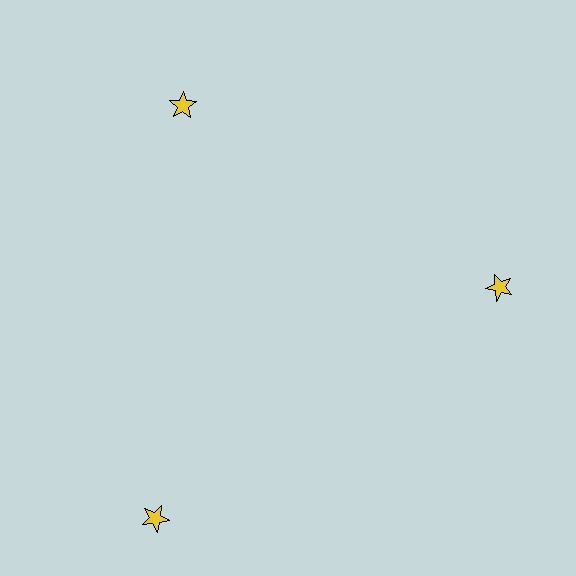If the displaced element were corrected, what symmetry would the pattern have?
It would have 3-fold rotational symmetry — the pattern would map onto itself every 120 degrees.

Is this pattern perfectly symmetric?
No. The 3 yellow stars are arranged in a ring, but one element near the 7 o'clock position is pushed outward from the center, breaking the 3-fold rotational symmetry.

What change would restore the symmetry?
The symmetry would be restored by moving it inward, back onto the ring so that all 3 stars sit at equal angles and equal distance from the center.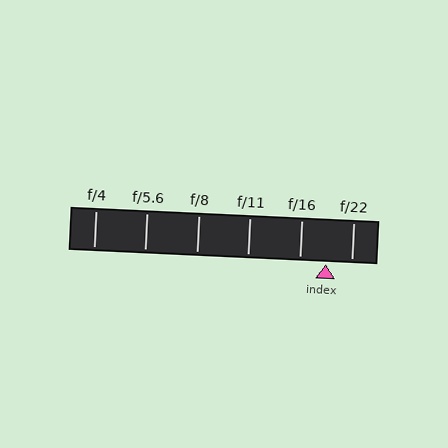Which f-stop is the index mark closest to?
The index mark is closest to f/16.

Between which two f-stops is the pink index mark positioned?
The index mark is between f/16 and f/22.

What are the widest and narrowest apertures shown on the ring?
The widest aperture shown is f/4 and the narrowest is f/22.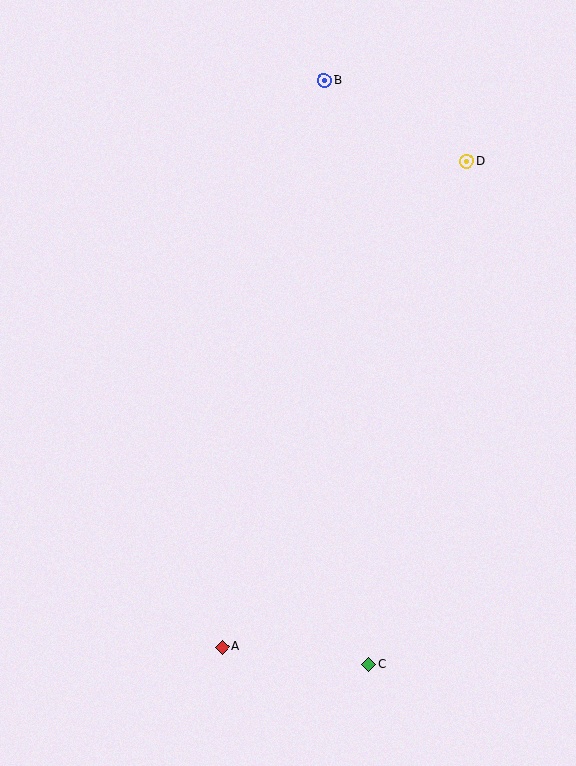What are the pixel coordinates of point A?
Point A is at (222, 647).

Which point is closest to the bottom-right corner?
Point C is closest to the bottom-right corner.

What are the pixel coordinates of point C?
Point C is at (369, 665).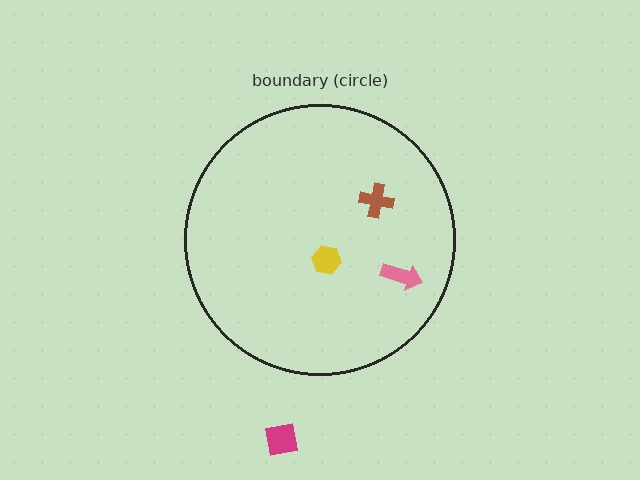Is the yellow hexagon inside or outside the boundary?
Inside.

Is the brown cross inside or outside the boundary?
Inside.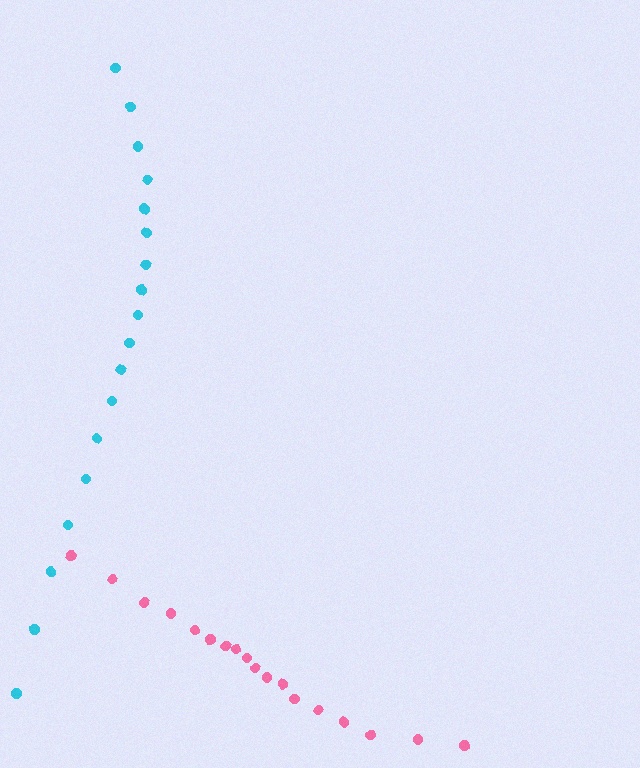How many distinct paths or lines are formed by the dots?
There are 2 distinct paths.